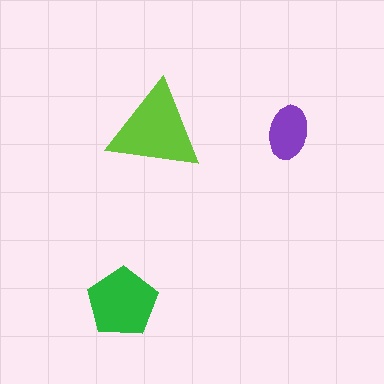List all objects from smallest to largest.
The purple ellipse, the green pentagon, the lime triangle.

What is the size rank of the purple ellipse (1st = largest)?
3rd.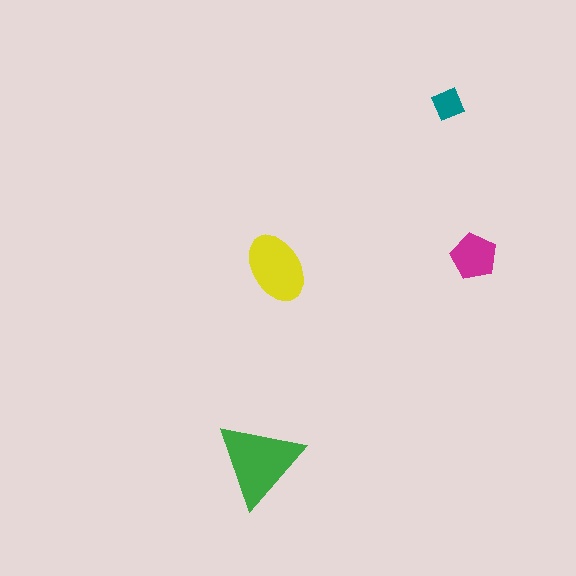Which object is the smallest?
The teal diamond.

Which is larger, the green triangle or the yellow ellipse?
The green triangle.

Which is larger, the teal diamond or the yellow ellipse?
The yellow ellipse.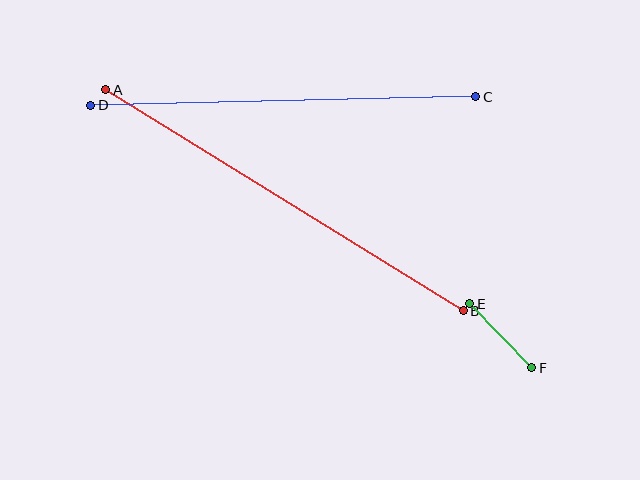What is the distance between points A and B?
The distance is approximately 420 pixels.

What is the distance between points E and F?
The distance is approximately 89 pixels.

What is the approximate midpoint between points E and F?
The midpoint is at approximately (501, 336) pixels.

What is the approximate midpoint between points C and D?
The midpoint is at approximately (283, 101) pixels.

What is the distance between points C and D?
The distance is approximately 385 pixels.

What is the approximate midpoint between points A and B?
The midpoint is at approximately (285, 200) pixels.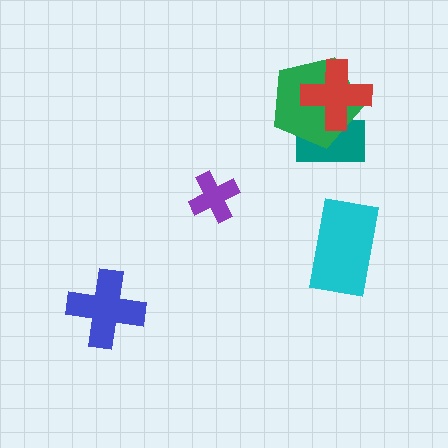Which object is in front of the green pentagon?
The red cross is in front of the green pentagon.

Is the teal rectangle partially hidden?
Yes, it is partially covered by another shape.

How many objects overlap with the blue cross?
0 objects overlap with the blue cross.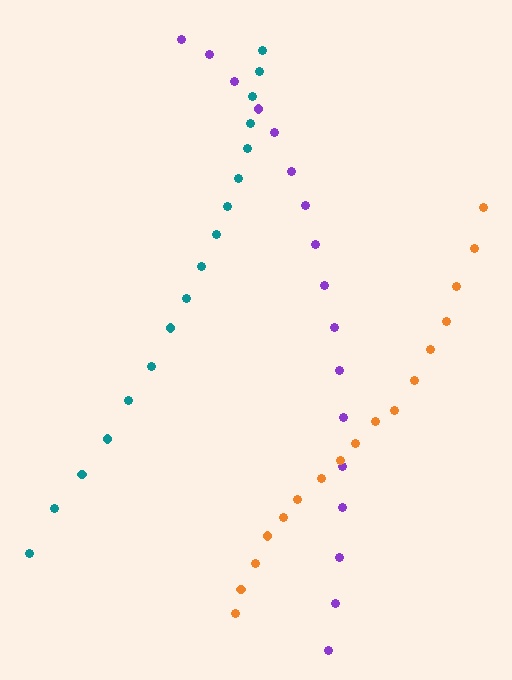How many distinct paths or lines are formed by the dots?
There are 3 distinct paths.